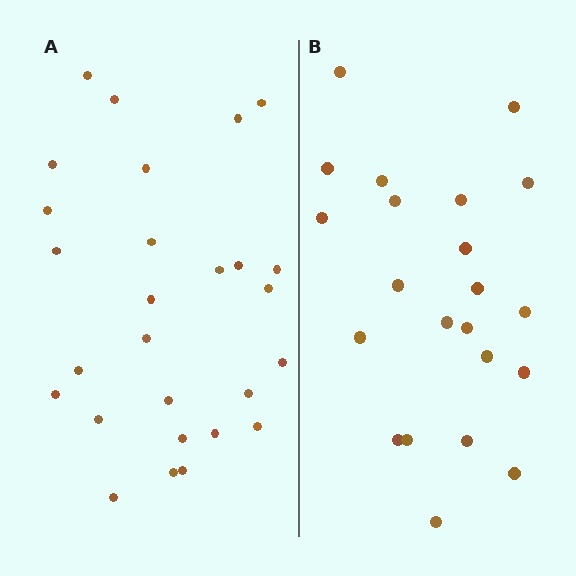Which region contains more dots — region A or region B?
Region A (the left region) has more dots.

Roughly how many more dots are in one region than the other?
Region A has about 5 more dots than region B.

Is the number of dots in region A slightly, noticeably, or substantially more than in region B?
Region A has only slightly more — the two regions are fairly close. The ratio is roughly 1.2 to 1.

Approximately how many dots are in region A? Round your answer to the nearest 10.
About 30 dots. (The exact count is 27, which rounds to 30.)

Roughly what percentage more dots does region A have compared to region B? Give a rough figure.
About 25% more.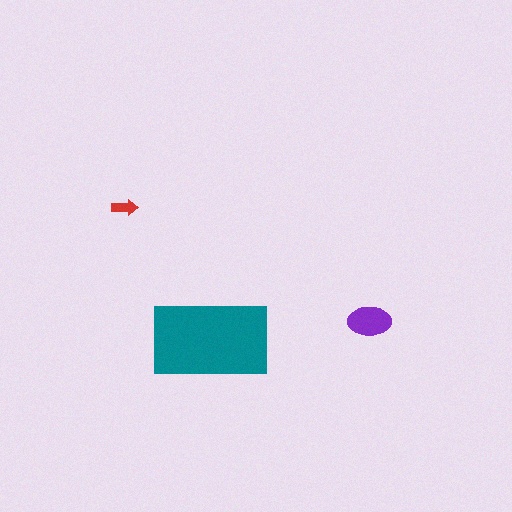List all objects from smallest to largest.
The red arrow, the purple ellipse, the teal rectangle.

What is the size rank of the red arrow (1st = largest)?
3rd.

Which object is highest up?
The red arrow is topmost.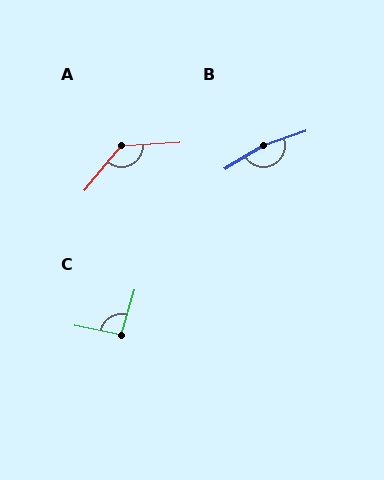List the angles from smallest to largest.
C (94°), A (133°), B (168°).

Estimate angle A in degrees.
Approximately 133 degrees.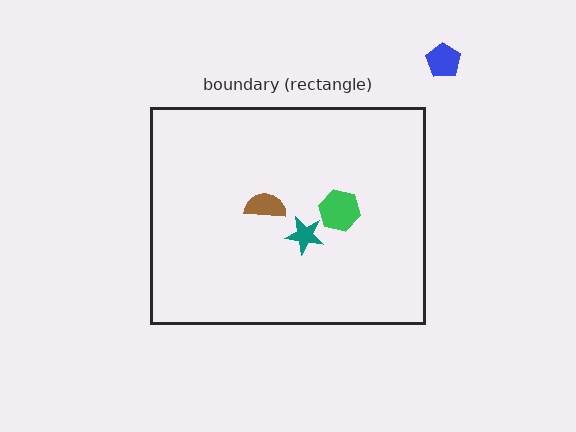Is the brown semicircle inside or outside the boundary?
Inside.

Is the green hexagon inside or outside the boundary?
Inside.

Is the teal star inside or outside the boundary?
Inside.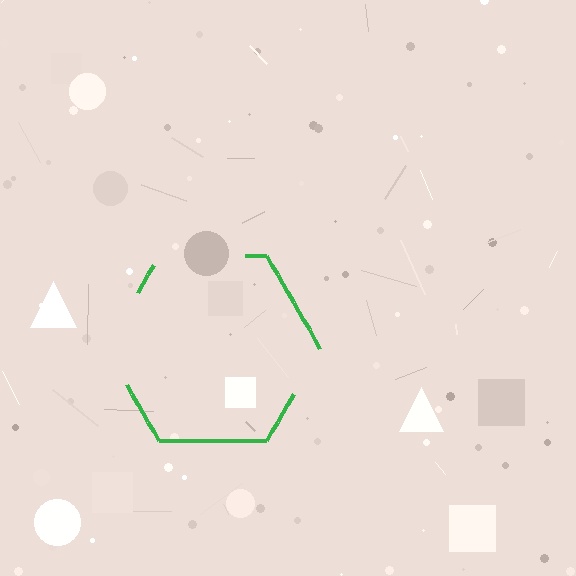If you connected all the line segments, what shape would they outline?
They would outline a hexagon.